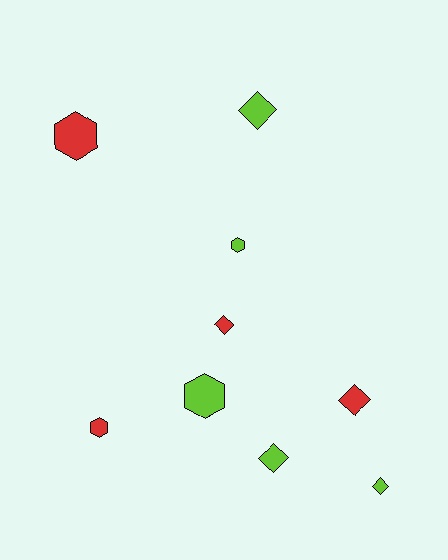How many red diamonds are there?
There are 2 red diamonds.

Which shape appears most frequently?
Diamond, with 5 objects.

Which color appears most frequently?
Lime, with 5 objects.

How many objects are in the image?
There are 9 objects.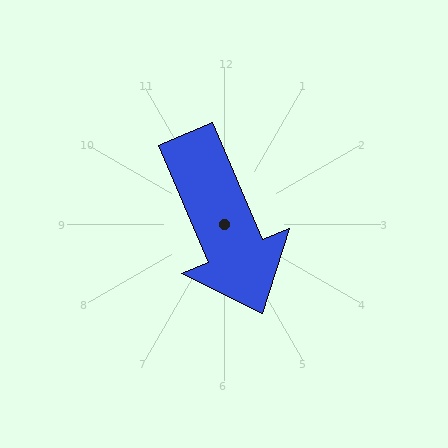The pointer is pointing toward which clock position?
Roughly 5 o'clock.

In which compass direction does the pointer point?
Southeast.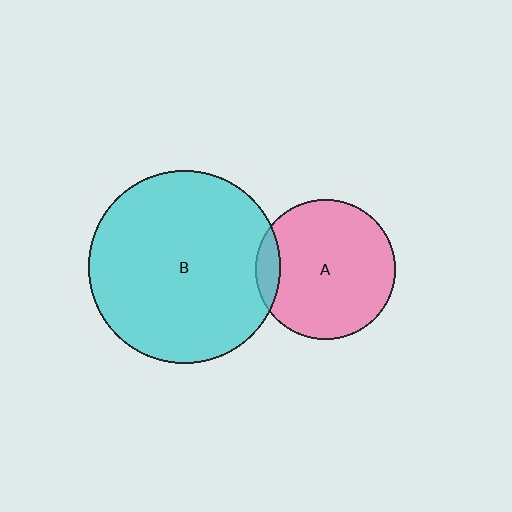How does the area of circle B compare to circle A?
Approximately 1.9 times.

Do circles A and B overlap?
Yes.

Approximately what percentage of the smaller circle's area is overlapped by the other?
Approximately 10%.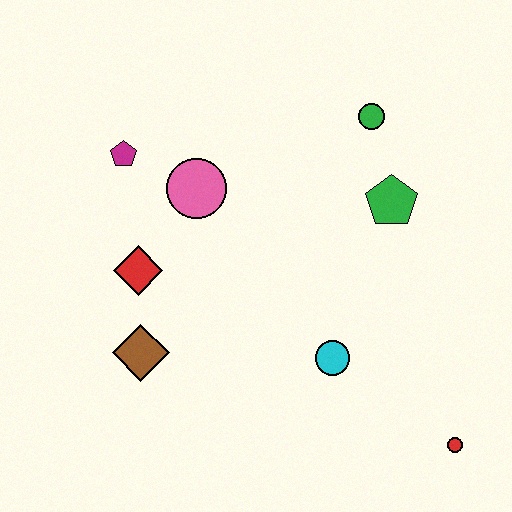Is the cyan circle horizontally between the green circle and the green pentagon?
No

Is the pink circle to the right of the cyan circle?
No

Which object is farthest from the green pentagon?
The brown diamond is farthest from the green pentagon.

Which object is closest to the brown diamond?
The red diamond is closest to the brown diamond.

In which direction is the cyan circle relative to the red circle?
The cyan circle is to the left of the red circle.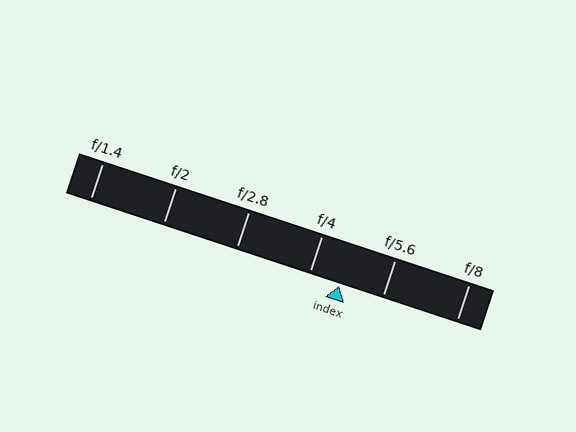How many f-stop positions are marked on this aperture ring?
There are 6 f-stop positions marked.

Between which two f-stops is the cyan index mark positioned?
The index mark is between f/4 and f/5.6.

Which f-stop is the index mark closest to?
The index mark is closest to f/4.